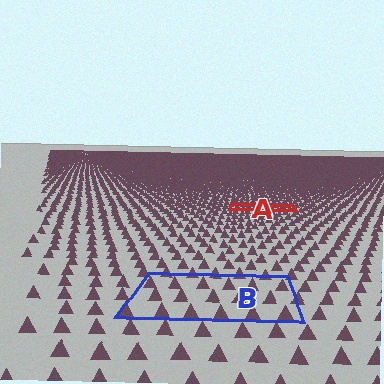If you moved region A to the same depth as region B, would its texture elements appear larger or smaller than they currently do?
They would appear larger. At a closer depth, the same texture elements are projected at a bigger on-screen size.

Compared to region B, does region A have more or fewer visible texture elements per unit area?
Region A has more texture elements per unit area — they are packed more densely because it is farther away.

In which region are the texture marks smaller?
The texture marks are smaller in region A, because it is farther away.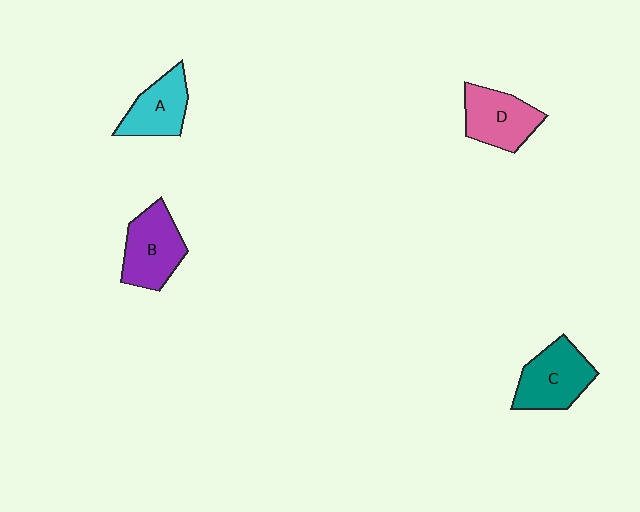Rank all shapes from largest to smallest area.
From largest to smallest: C (teal), B (purple), D (pink), A (cyan).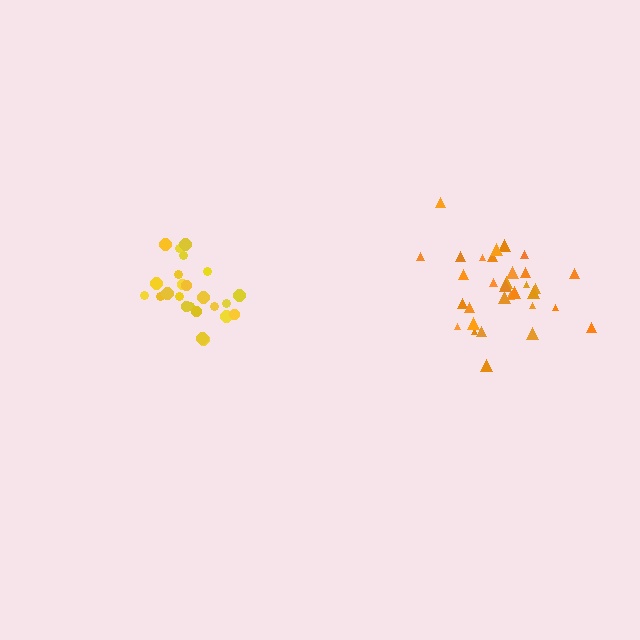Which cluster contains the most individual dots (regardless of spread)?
Orange (32).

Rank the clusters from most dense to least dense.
yellow, orange.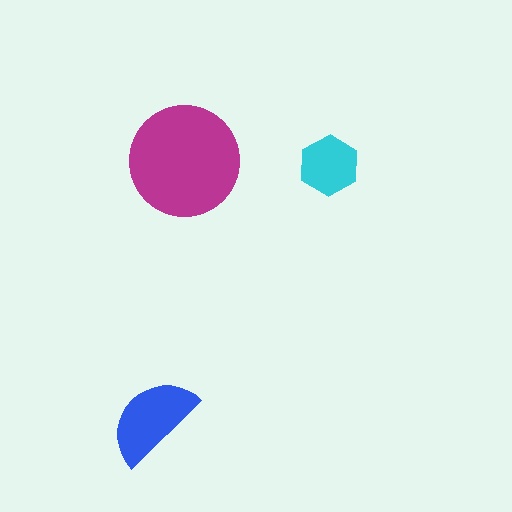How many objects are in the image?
There are 3 objects in the image.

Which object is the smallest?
The cyan hexagon.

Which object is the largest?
The magenta circle.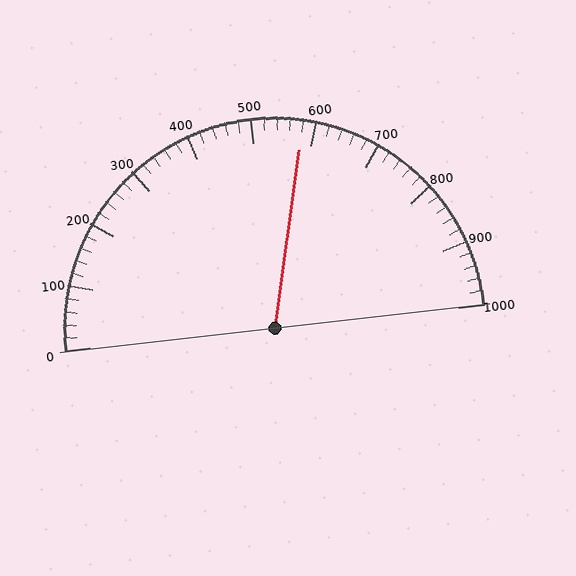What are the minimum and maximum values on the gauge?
The gauge ranges from 0 to 1000.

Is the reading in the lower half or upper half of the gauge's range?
The reading is in the upper half of the range (0 to 1000).